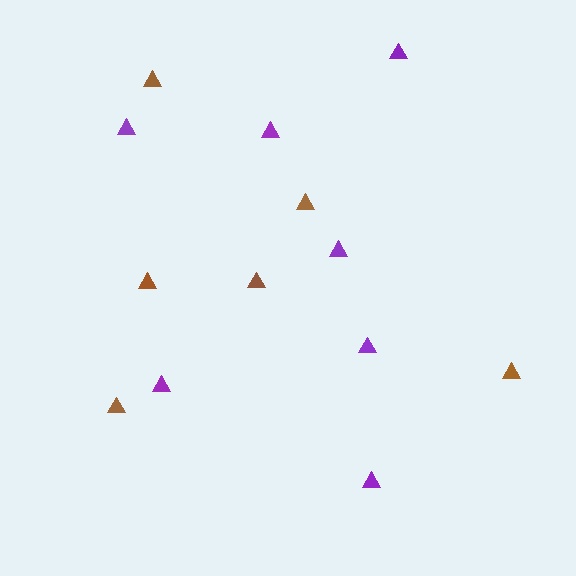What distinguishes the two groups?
There are 2 groups: one group of brown triangles (6) and one group of purple triangles (7).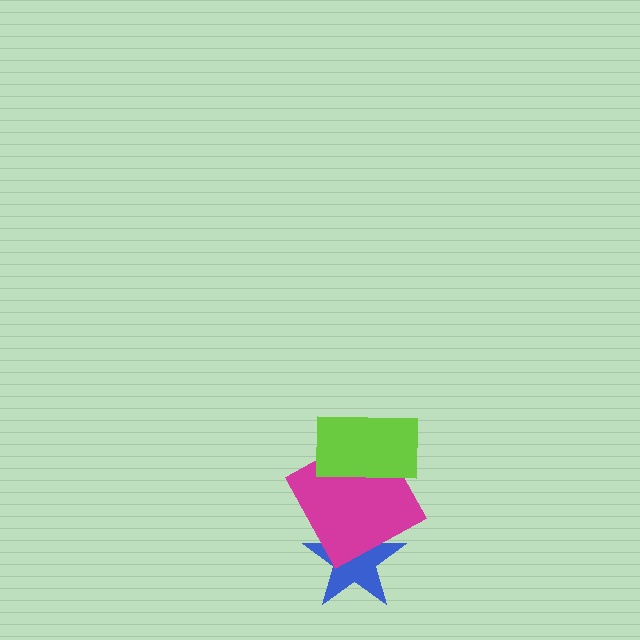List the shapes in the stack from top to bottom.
From top to bottom: the lime rectangle, the magenta square, the blue star.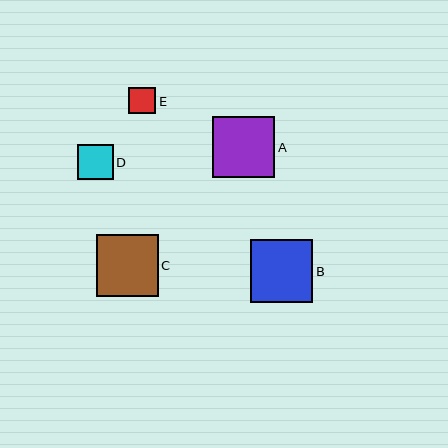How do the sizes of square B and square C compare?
Square B and square C are approximately the same size.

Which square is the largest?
Square B is the largest with a size of approximately 62 pixels.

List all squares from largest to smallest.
From largest to smallest: B, C, A, D, E.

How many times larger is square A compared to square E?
Square A is approximately 2.3 times the size of square E.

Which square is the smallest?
Square E is the smallest with a size of approximately 27 pixels.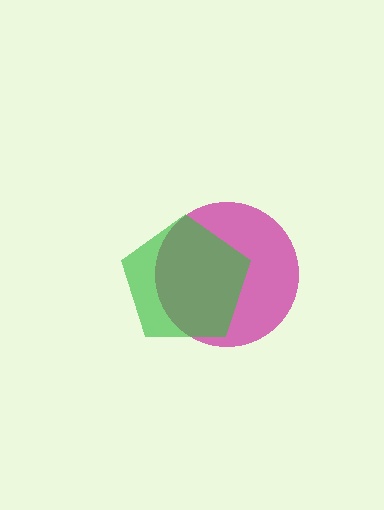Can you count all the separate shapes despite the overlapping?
Yes, there are 2 separate shapes.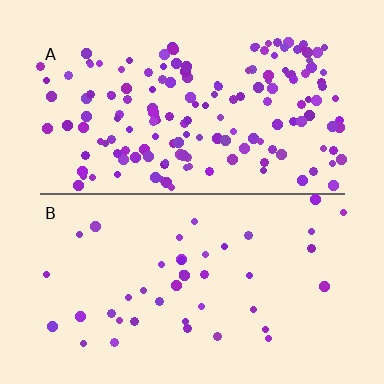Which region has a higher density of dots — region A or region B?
A (the top).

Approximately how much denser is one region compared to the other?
Approximately 3.7× — region A over region B.